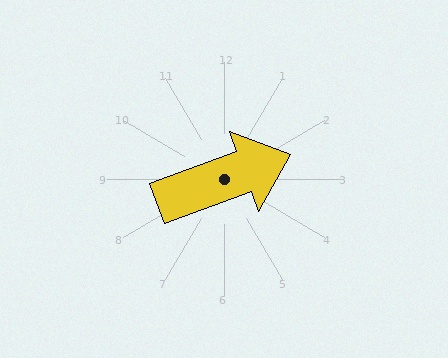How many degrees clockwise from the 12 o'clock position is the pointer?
Approximately 70 degrees.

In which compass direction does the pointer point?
East.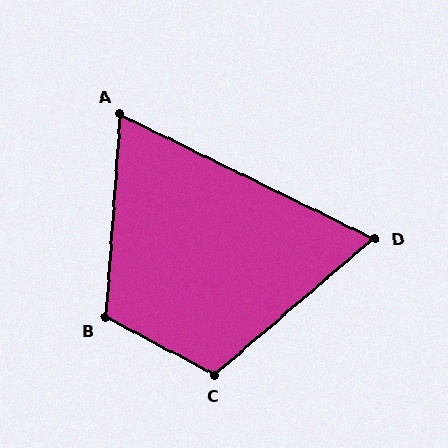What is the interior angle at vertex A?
Approximately 68 degrees (acute).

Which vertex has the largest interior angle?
B, at approximately 114 degrees.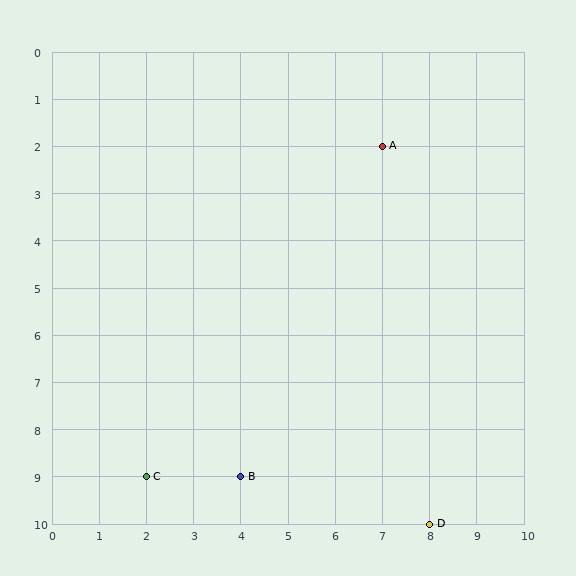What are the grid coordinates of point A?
Point A is at grid coordinates (7, 2).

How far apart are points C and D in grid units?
Points C and D are 6 columns and 1 row apart (about 6.1 grid units diagonally).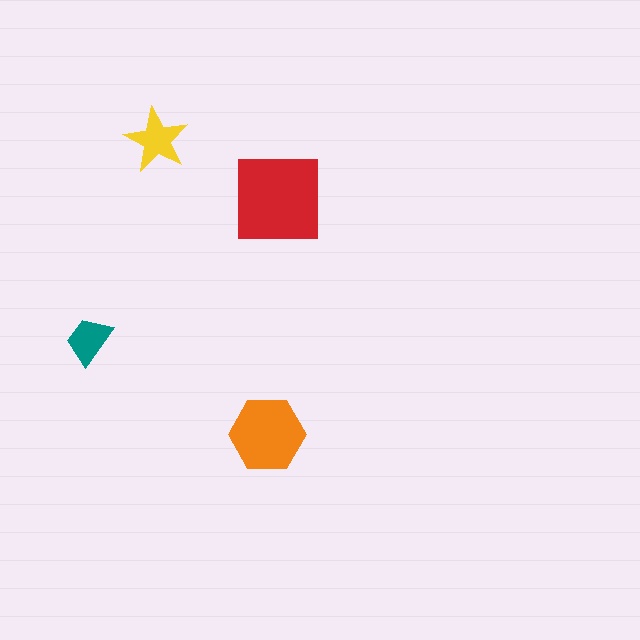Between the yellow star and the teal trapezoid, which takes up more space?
The yellow star.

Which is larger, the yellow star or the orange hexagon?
The orange hexagon.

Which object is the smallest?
The teal trapezoid.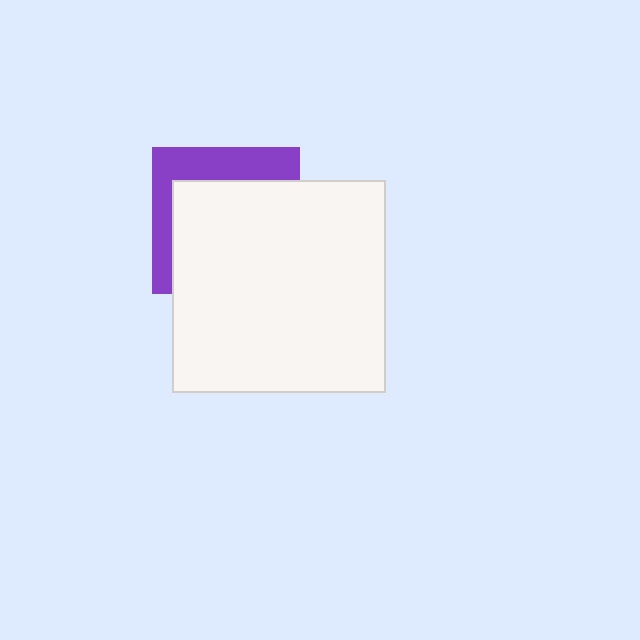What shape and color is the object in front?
The object in front is a white square.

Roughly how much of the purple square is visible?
A small part of it is visible (roughly 32%).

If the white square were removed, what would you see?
You would see the complete purple square.